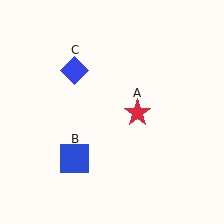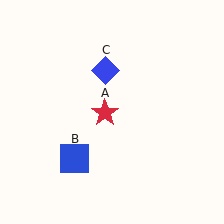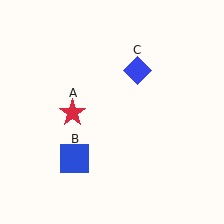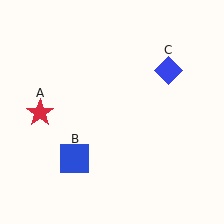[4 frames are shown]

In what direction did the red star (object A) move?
The red star (object A) moved left.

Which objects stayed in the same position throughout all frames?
Blue square (object B) remained stationary.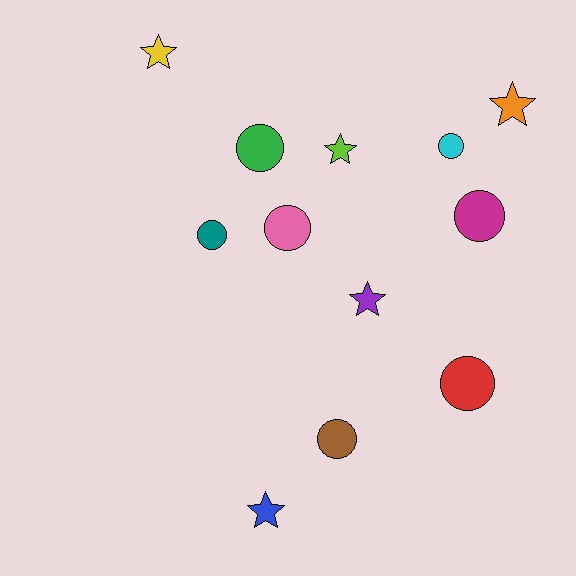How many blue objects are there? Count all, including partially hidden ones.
There is 1 blue object.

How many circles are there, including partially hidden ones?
There are 7 circles.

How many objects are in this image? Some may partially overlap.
There are 12 objects.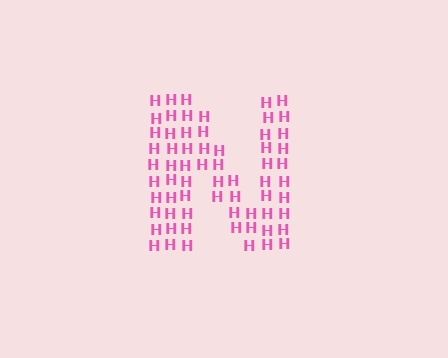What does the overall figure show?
The overall figure shows the letter N.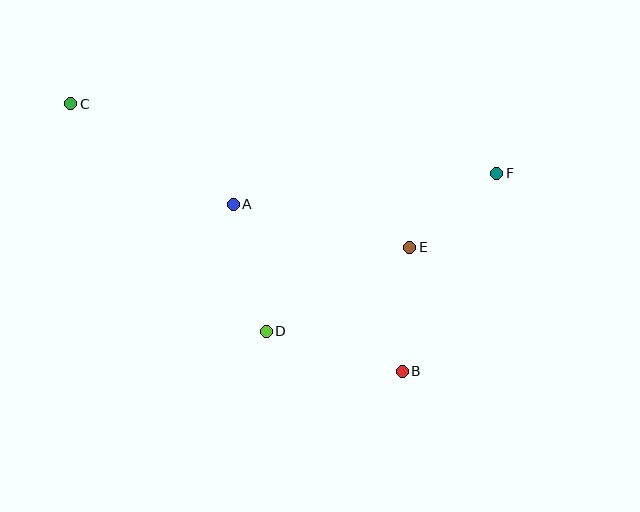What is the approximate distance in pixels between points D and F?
The distance between D and F is approximately 280 pixels.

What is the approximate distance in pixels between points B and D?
The distance between B and D is approximately 142 pixels.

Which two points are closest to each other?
Points E and F are closest to each other.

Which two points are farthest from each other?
Points C and F are farthest from each other.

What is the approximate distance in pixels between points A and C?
The distance between A and C is approximately 191 pixels.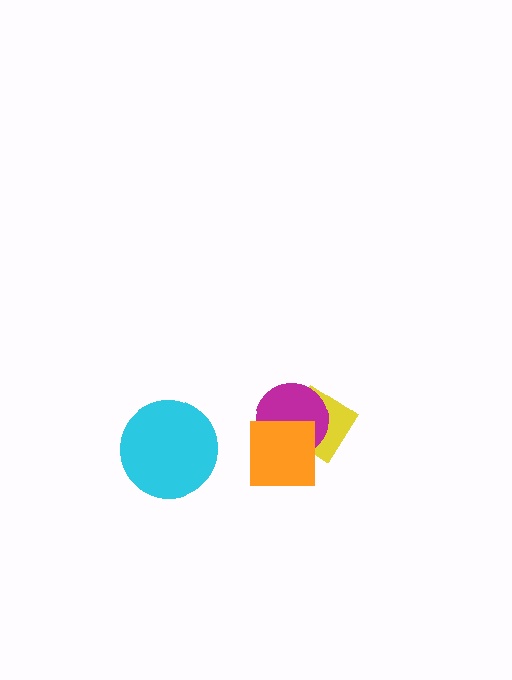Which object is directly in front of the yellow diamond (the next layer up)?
The magenta circle is directly in front of the yellow diamond.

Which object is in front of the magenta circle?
The orange square is in front of the magenta circle.